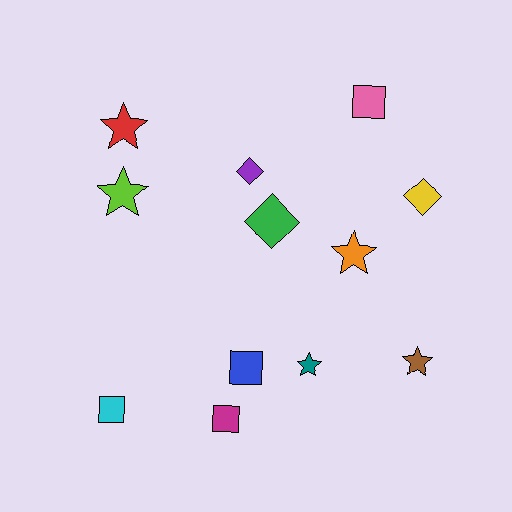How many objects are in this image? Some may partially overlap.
There are 12 objects.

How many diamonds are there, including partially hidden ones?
There are 3 diamonds.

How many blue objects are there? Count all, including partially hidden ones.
There is 1 blue object.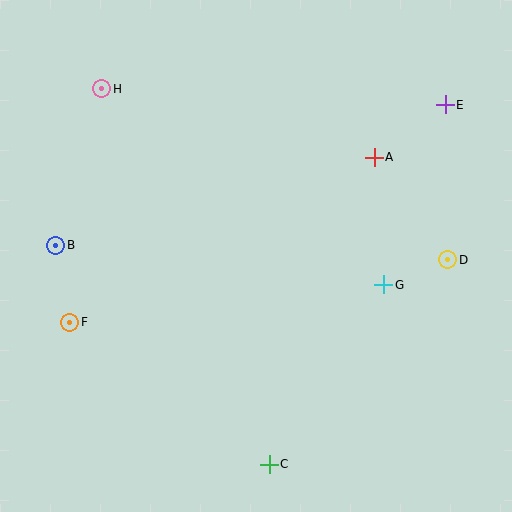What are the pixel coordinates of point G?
Point G is at (384, 285).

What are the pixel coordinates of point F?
Point F is at (70, 322).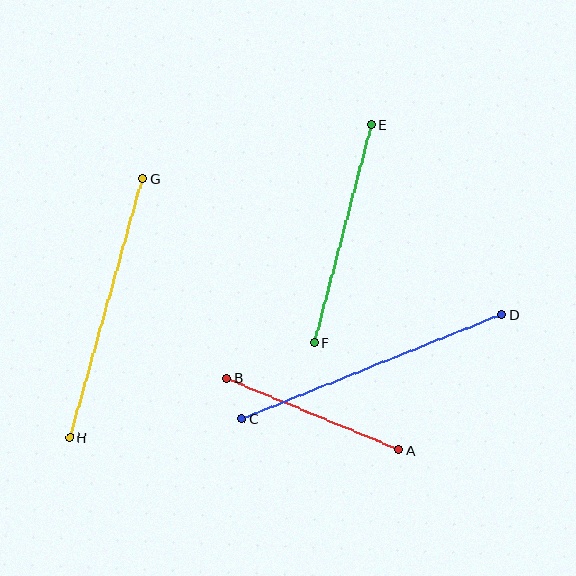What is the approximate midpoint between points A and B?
The midpoint is at approximately (313, 414) pixels.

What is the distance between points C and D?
The distance is approximately 280 pixels.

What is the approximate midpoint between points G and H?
The midpoint is at approximately (106, 308) pixels.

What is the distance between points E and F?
The distance is approximately 225 pixels.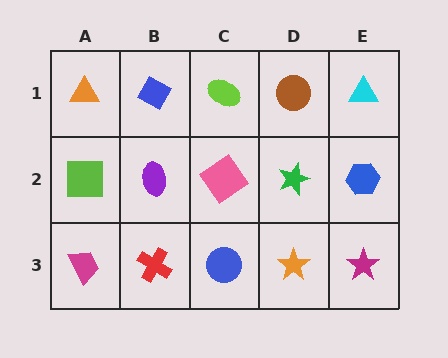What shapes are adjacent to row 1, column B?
A purple ellipse (row 2, column B), an orange triangle (row 1, column A), a lime ellipse (row 1, column C).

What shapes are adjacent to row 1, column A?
A lime square (row 2, column A), a blue diamond (row 1, column B).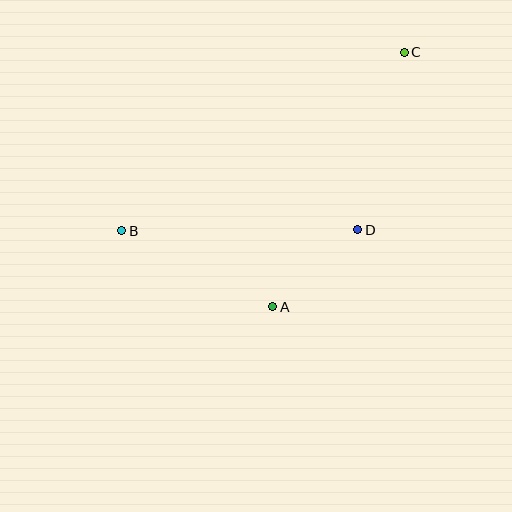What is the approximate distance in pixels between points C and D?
The distance between C and D is approximately 183 pixels.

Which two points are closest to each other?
Points A and D are closest to each other.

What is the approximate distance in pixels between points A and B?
The distance between A and B is approximately 169 pixels.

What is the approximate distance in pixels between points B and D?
The distance between B and D is approximately 236 pixels.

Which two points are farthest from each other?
Points B and C are farthest from each other.